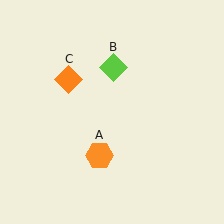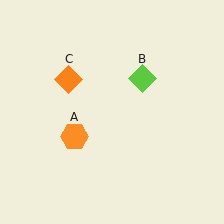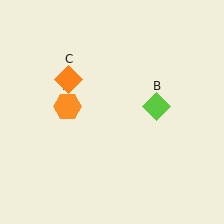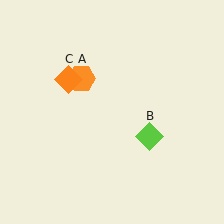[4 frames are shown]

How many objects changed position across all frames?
2 objects changed position: orange hexagon (object A), lime diamond (object B).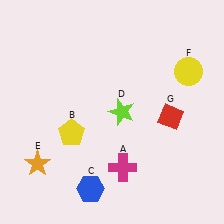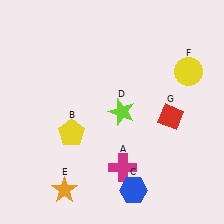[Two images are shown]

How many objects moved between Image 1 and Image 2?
2 objects moved between the two images.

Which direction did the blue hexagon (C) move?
The blue hexagon (C) moved right.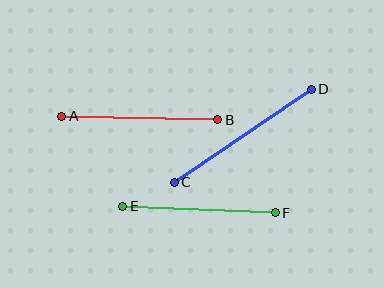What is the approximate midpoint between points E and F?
The midpoint is at approximately (199, 209) pixels.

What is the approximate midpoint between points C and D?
The midpoint is at approximately (243, 136) pixels.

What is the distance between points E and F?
The distance is approximately 153 pixels.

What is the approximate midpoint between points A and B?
The midpoint is at approximately (140, 118) pixels.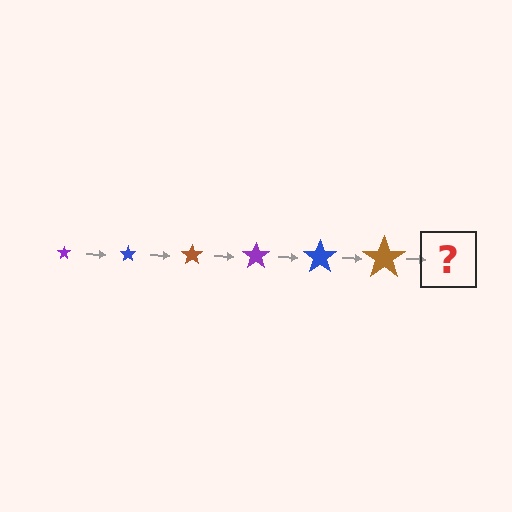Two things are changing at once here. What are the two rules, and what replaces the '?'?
The two rules are that the star grows larger each step and the color cycles through purple, blue, and brown. The '?' should be a purple star, larger than the previous one.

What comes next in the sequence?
The next element should be a purple star, larger than the previous one.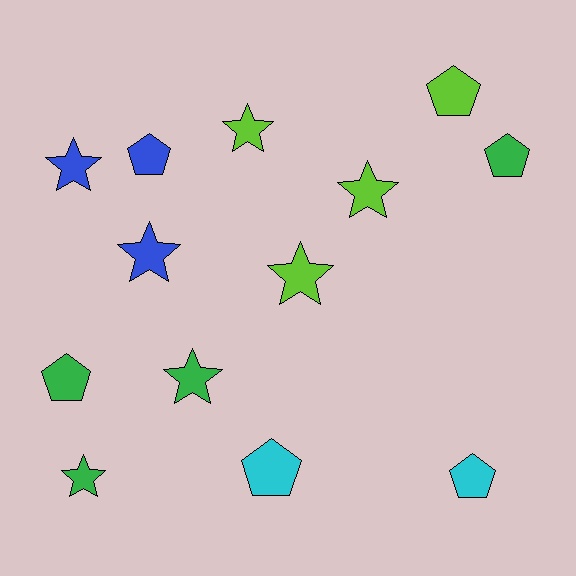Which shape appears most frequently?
Star, with 7 objects.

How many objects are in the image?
There are 13 objects.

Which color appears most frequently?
Lime, with 4 objects.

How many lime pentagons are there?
There is 1 lime pentagon.